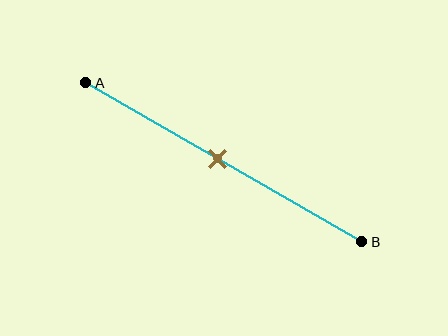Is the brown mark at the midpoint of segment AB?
Yes, the mark is approximately at the midpoint.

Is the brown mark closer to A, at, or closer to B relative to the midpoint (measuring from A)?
The brown mark is approximately at the midpoint of segment AB.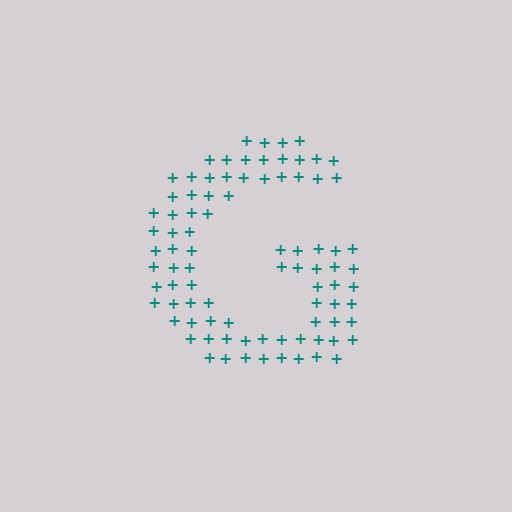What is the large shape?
The large shape is the letter G.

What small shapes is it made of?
It is made of small plus signs.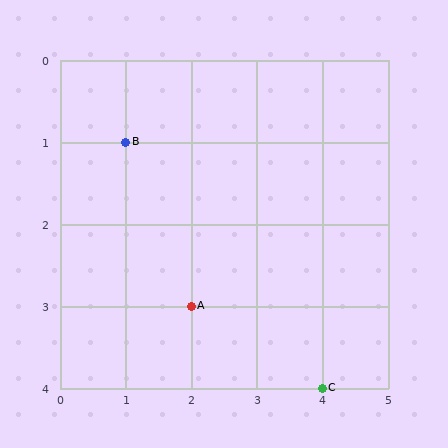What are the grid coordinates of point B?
Point B is at grid coordinates (1, 1).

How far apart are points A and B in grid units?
Points A and B are 1 column and 2 rows apart (about 2.2 grid units diagonally).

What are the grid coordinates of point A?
Point A is at grid coordinates (2, 3).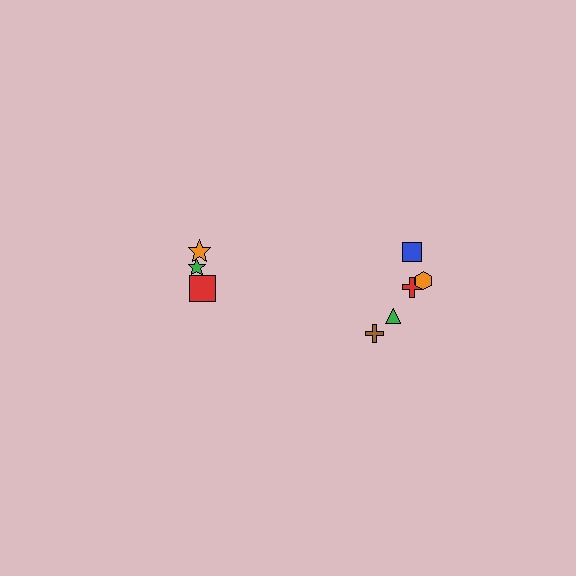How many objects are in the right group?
There are 5 objects.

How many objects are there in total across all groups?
There are 8 objects.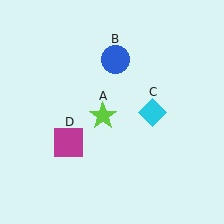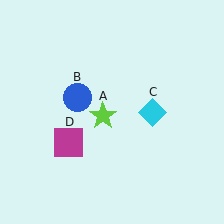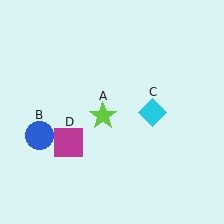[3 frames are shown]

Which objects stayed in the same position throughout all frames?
Lime star (object A) and cyan diamond (object C) and magenta square (object D) remained stationary.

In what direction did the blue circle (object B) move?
The blue circle (object B) moved down and to the left.